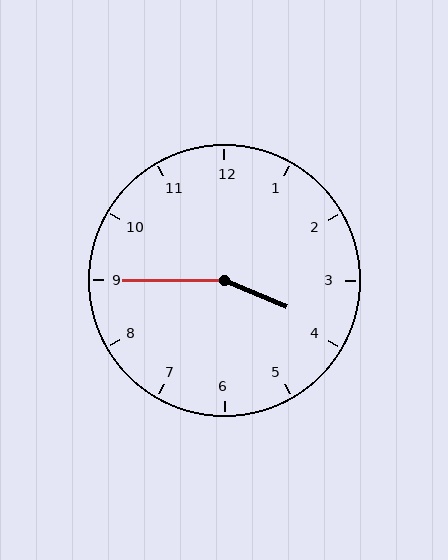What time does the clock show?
3:45.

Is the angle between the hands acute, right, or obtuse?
It is obtuse.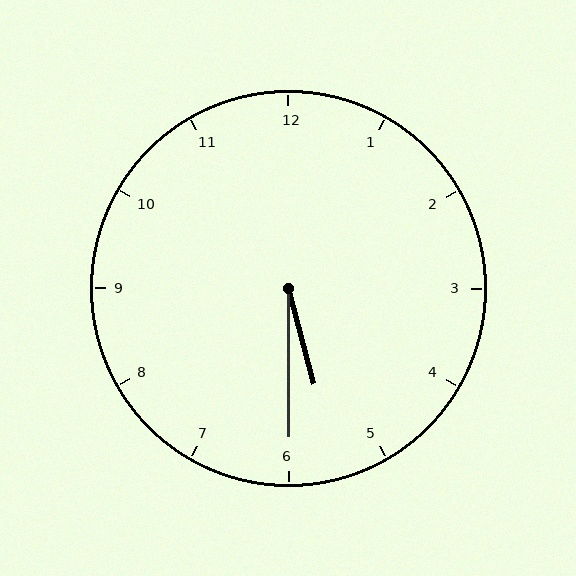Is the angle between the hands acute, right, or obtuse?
It is acute.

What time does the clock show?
5:30.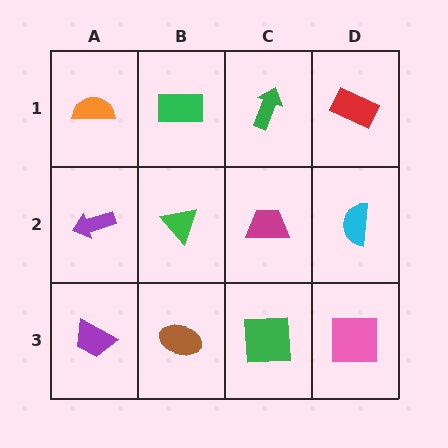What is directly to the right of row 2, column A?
A green triangle.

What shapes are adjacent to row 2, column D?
A red rectangle (row 1, column D), a pink square (row 3, column D), a magenta trapezoid (row 2, column C).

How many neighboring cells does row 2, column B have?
4.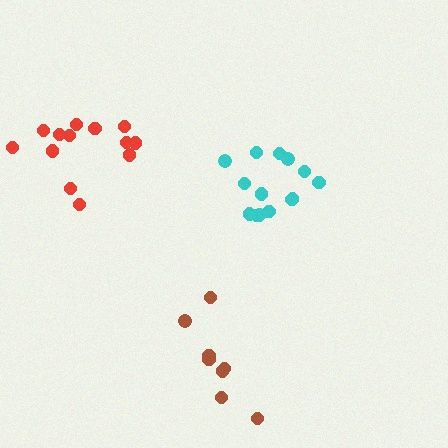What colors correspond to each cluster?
The clusters are colored: cyan, brown, red.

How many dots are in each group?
Group 1: 14 dots, Group 2: 8 dots, Group 3: 13 dots (35 total).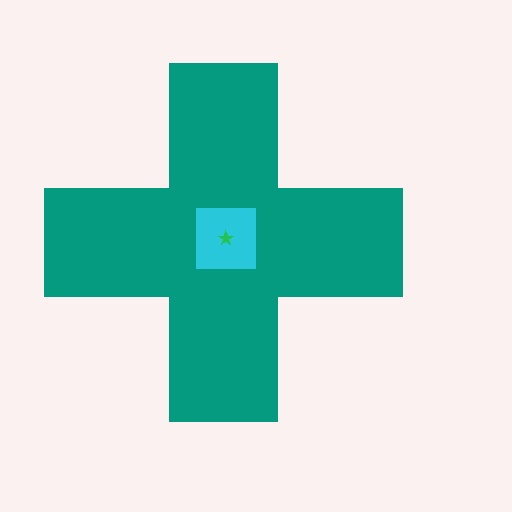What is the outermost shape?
The teal cross.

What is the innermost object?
The green star.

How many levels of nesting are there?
3.